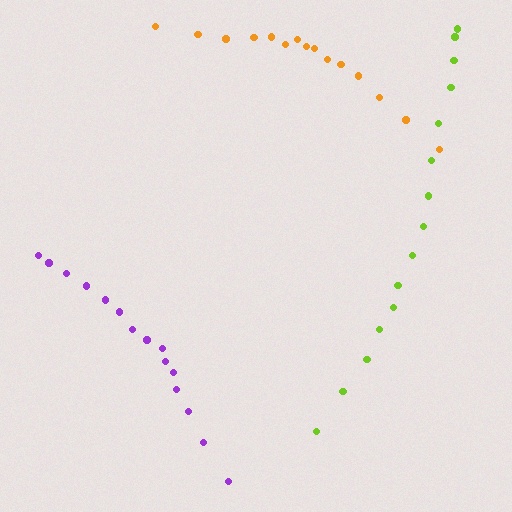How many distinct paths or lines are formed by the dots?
There are 3 distinct paths.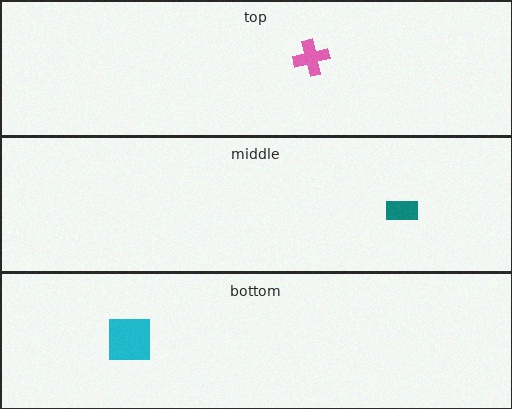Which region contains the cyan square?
The bottom region.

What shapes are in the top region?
The pink cross.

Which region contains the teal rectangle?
The middle region.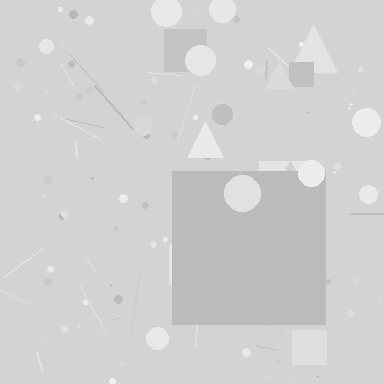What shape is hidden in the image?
A square is hidden in the image.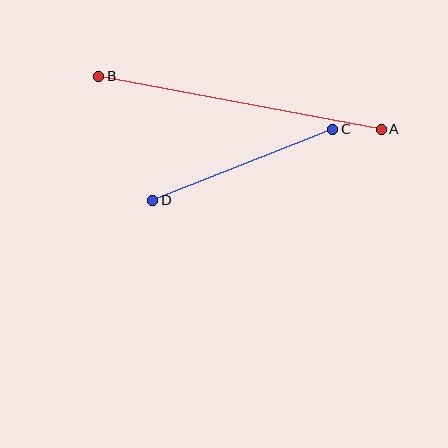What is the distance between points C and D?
The distance is approximately 193 pixels.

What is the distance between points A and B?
The distance is approximately 287 pixels.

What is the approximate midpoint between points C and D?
The midpoint is at approximately (243, 165) pixels.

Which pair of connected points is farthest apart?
Points A and B are farthest apart.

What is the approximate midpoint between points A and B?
The midpoint is at approximately (240, 103) pixels.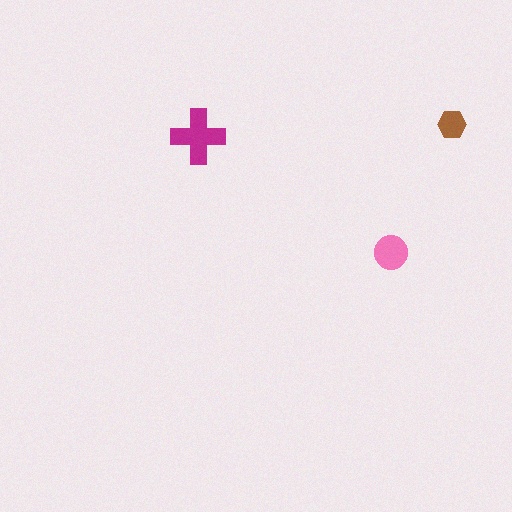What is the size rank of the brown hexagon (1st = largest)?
3rd.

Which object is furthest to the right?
The brown hexagon is rightmost.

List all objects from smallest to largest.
The brown hexagon, the pink circle, the magenta cross.